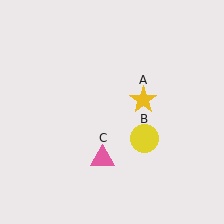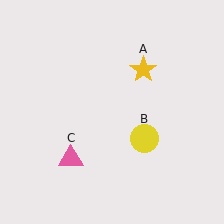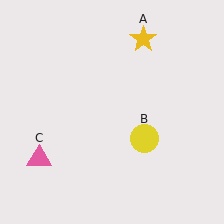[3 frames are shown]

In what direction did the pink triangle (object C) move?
The pink triangle (object C) moved left.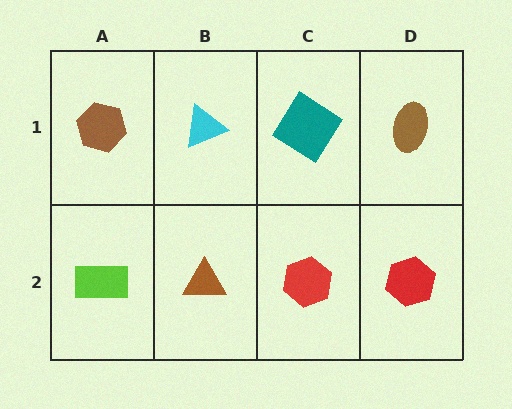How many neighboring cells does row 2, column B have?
3.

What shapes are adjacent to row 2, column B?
A cyan triangle (row 1, column B), a lime rectangle (row 2, column A), a red hexagon (row 2, column C).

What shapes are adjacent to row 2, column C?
A teal diamond (row 1, column C), a brown triangle (row 2, column B), a red hexagon (row 2, column D).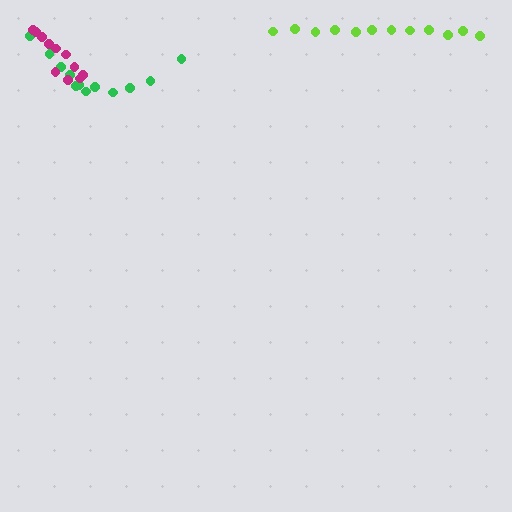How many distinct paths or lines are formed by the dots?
There are 3 distinct paths.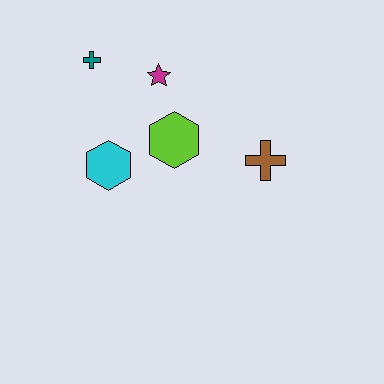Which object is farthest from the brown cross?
The teal cross is farthest from the brown cross.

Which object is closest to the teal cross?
The magenta star is closest to the teal cross.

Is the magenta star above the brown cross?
Yes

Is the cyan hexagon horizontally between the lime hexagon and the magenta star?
No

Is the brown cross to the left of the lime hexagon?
No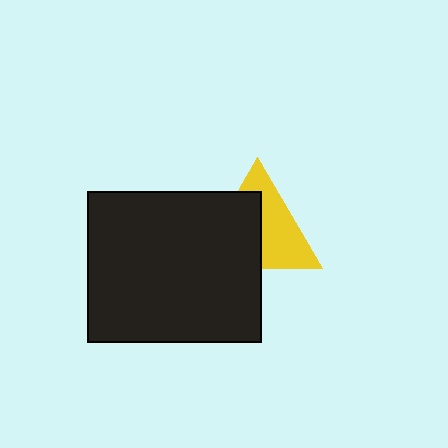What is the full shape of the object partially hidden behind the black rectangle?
The partially hidden object is a yellow triangle.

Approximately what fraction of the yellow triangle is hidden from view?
Roughly 49% of the yellow triangle is hidden behind the black rectangle.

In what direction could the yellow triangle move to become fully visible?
The yellow triangle could move toward the upper-right. That would shift it out from behind the black rectangle entirely.